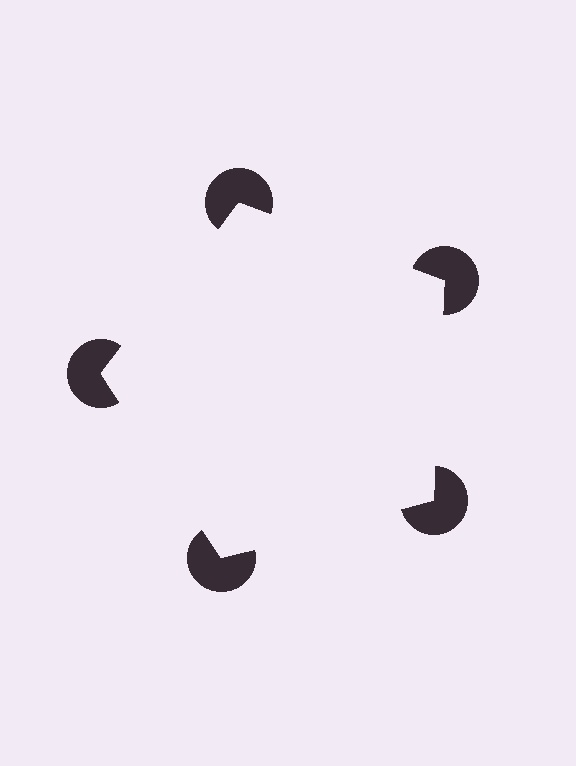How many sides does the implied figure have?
5 sides.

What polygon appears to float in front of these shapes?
An illusory pentagon — its edges are inferred from the aligned wedge cuts in the pac-man discs, not physically drawn.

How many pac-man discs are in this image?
There are 5 — one at each vertex of the illusory pentagon.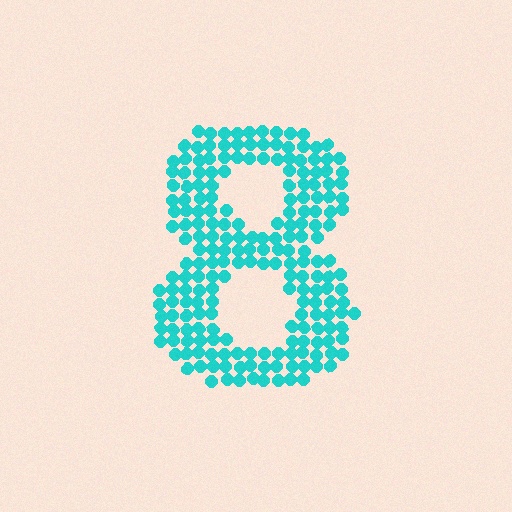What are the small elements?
The small elements are circles.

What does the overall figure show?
The overall figure shows the digit 8.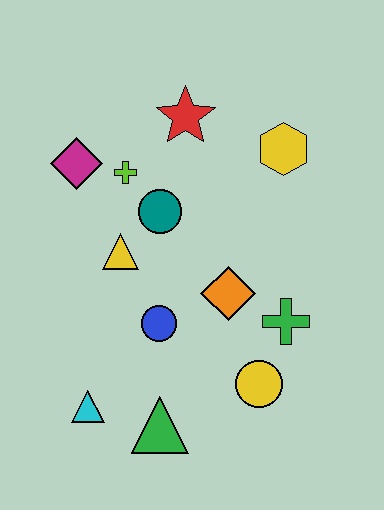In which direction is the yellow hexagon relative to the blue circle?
The yellow hexagon is above the blue circle.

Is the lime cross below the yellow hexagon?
Yes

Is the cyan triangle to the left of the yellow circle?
Yes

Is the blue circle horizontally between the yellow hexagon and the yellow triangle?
Yes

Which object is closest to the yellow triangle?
The teal circle is closest to the yellow triangle.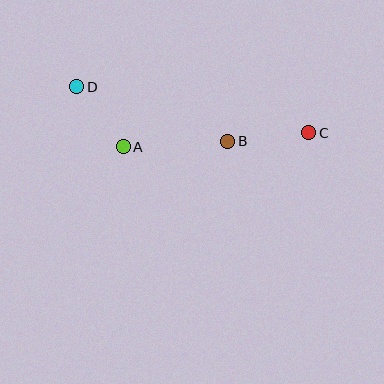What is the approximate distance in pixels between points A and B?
The distance between A and B is approximately 104 pixels.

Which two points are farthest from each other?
Points C and D are farthest from each other.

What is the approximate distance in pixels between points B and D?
The distance between B and D is approximately 160 pixels.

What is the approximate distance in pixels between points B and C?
The distance between B and C is approximately 82 pixels.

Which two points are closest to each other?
Points A and D are closest to each other.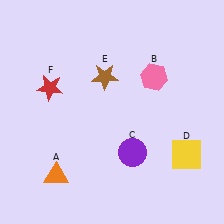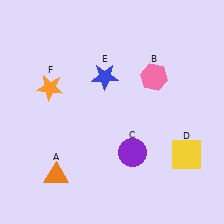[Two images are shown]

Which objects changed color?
E changed from brown to blue. F changed from red to orange.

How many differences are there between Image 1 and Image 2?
There are 2 differences between the two images.